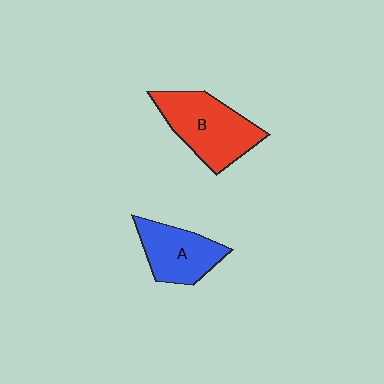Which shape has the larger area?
Shape B (red).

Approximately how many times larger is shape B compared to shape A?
Approximately 1.3 times.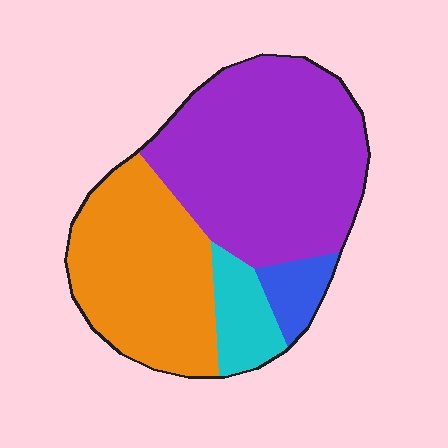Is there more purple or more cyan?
Purple.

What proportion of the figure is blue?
Blue covers 6% of the figure.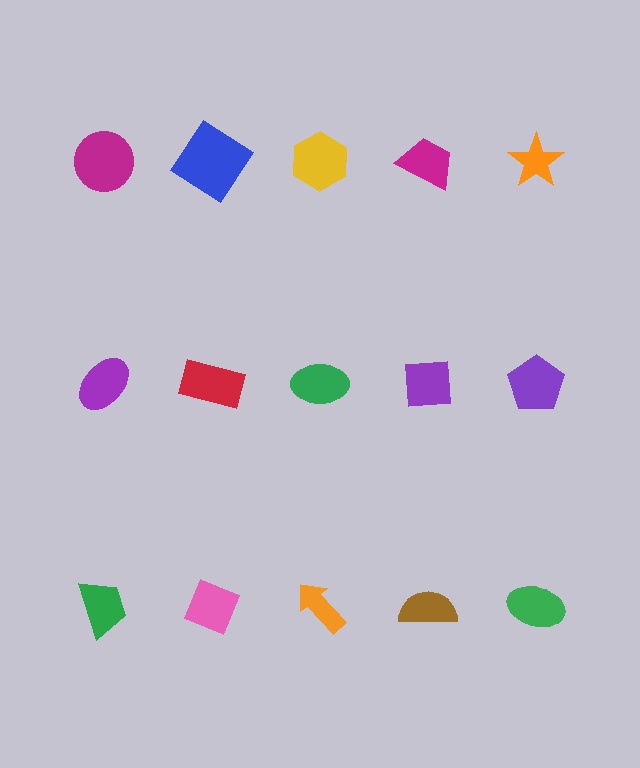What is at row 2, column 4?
A purple square.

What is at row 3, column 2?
A pink diamond.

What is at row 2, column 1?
A purple ellipse.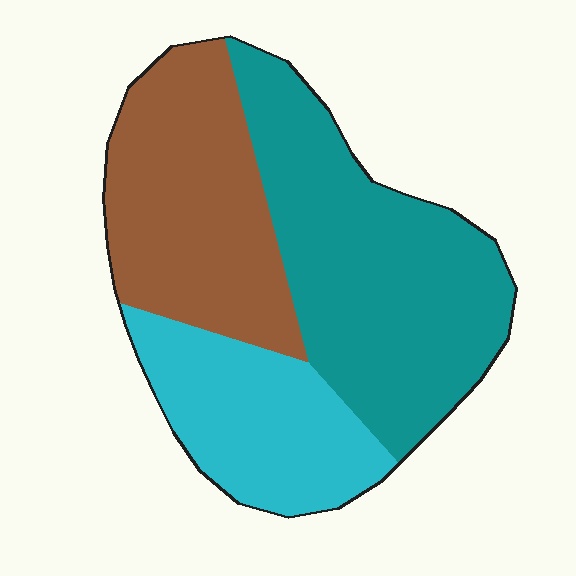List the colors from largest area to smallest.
From largest to smallest: teal, brown, cyan.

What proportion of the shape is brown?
Brown takes up about one third (1/3) of the shape.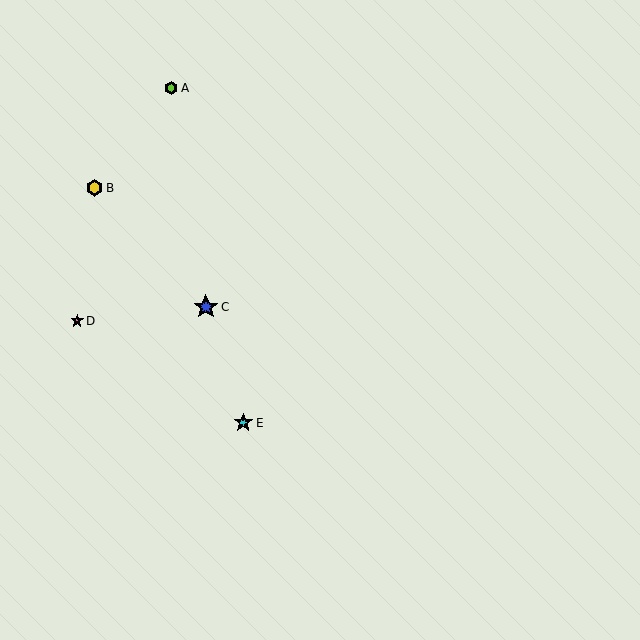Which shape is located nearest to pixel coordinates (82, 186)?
The yellow hexagon (labeled B) at (95, 188) is nearest to that location.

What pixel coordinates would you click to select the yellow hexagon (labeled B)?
Click at (95, 188) to select the yellow hexagon B.